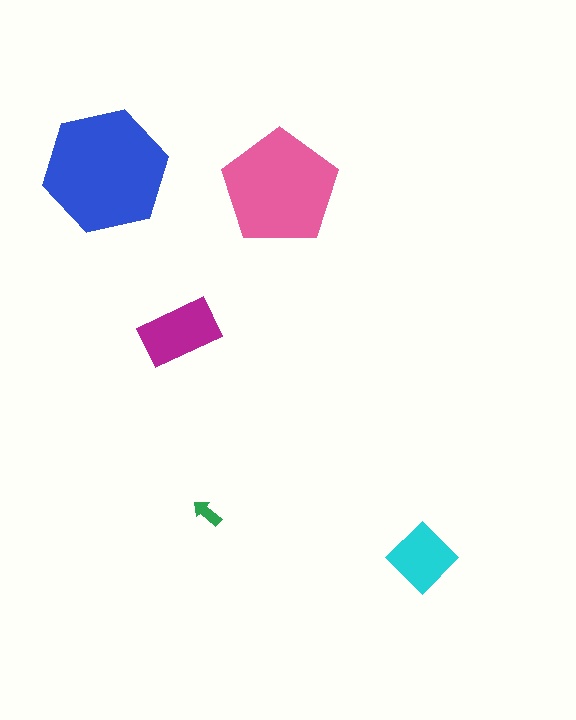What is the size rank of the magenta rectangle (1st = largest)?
3rd.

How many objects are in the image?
There are 5 objects in the image.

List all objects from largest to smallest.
The blue hexagon, the pink pentagon, the magenta rectangle, the cyan diamond, the green arrow.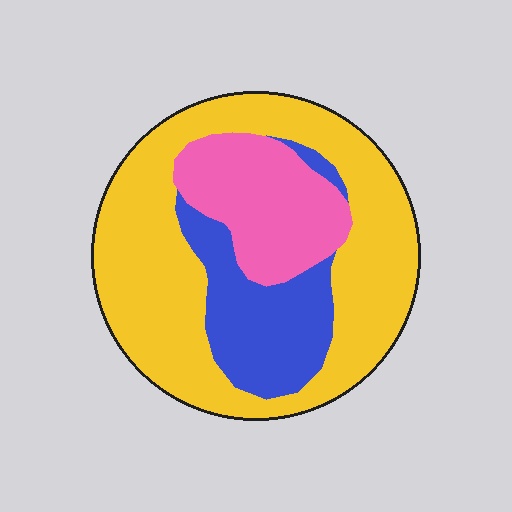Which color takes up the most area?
Yellow, at roughly 60%.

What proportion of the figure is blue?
Blue covers around 20% of the figure.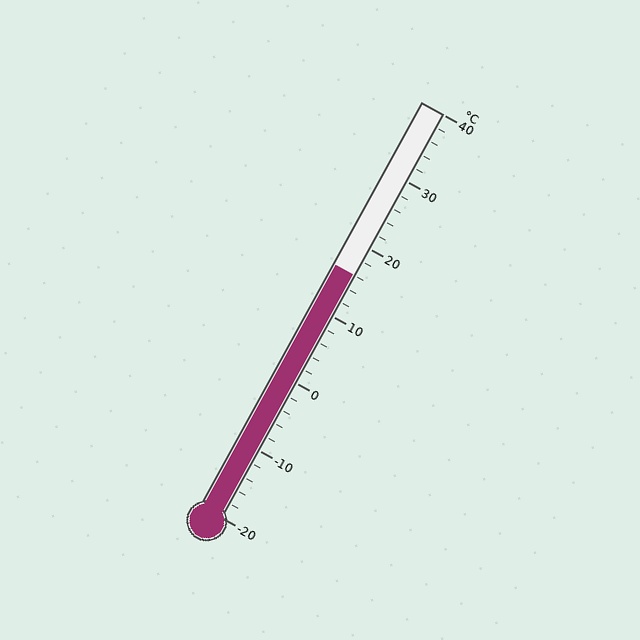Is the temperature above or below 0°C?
The temperature is above 0°C.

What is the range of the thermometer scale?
The thermometer scale ranges from -20°C to 40°C.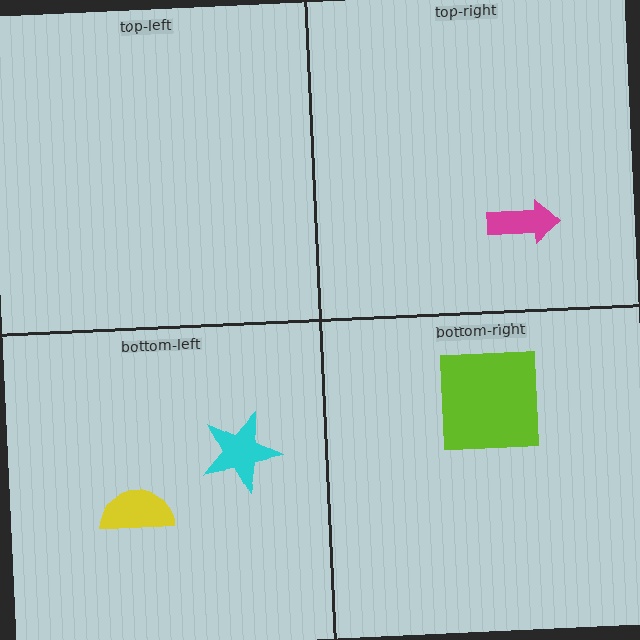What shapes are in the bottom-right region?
The lime square.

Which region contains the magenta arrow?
The top-right region.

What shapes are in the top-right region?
The magenta arrow.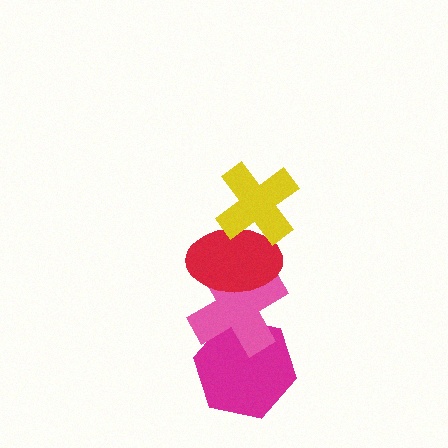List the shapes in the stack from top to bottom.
From top to bottom: the yellow cross, the red ellipse, the pink cross, the magenta hexagon.